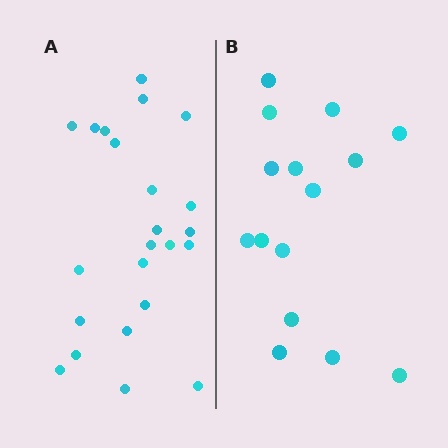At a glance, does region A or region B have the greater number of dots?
Region A (the left region) has more dots.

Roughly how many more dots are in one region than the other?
Region A has roughly 8 or so more dots than region B.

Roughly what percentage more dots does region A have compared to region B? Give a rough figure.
About 55% more.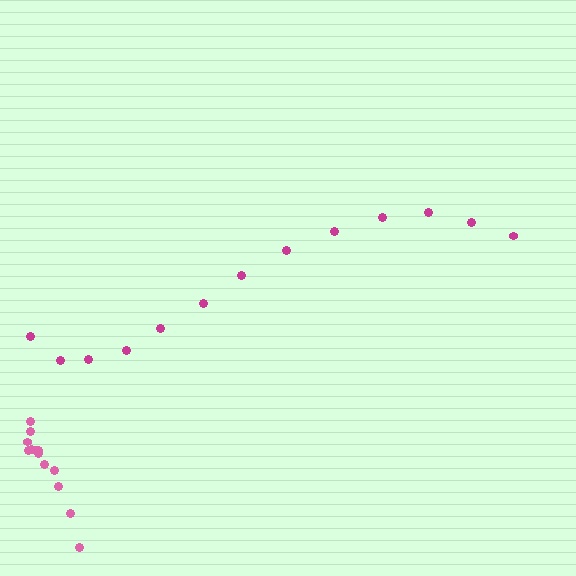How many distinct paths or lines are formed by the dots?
There are 2 distinct paths.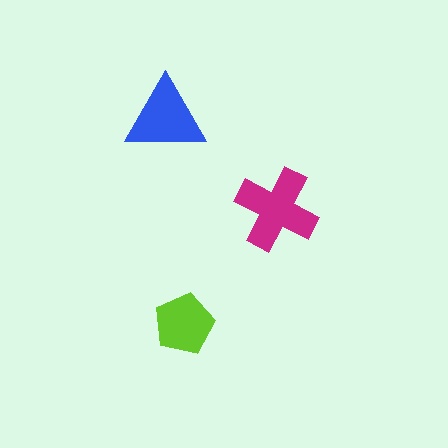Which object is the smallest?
The lime pentagon.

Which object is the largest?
The magenta cross.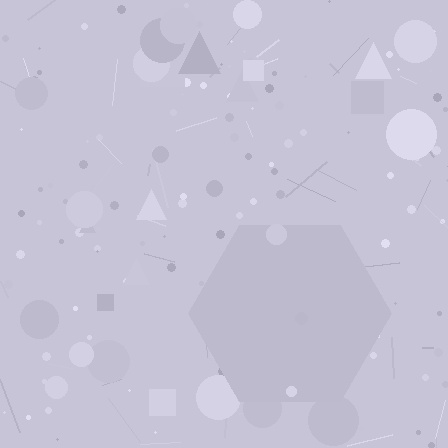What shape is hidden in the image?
A hexagon is hidden in the image.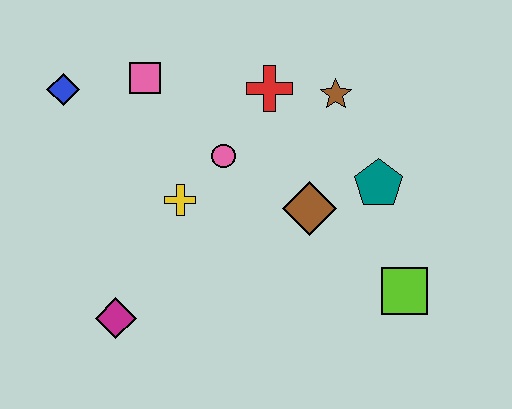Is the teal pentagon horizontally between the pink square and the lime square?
Yes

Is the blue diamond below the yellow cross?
No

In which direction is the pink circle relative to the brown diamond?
The pink circle is to the left of the brown diamond.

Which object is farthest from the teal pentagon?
The blue diamond is farthest from the teal pentagon.